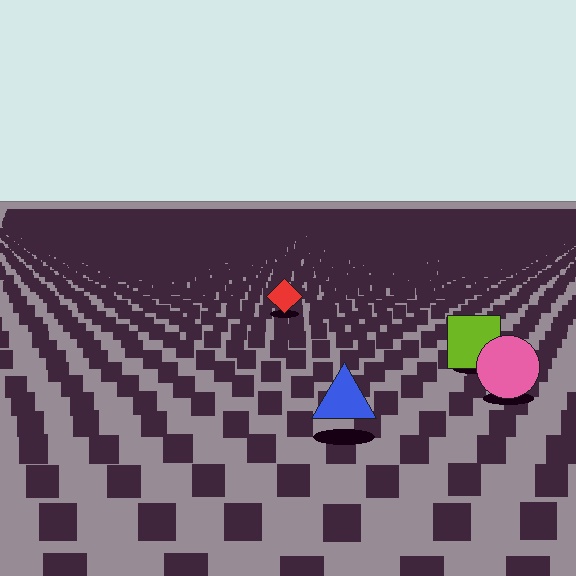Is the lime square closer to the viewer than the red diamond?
Yes. The lime square is closer — you can tell from the texture gradient: the ground texture is coarser near it.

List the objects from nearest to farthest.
From nearest to farthest: the blue triangle, the pink circle, the lime square, the red diamond.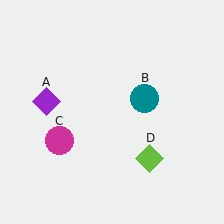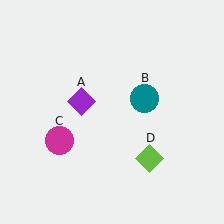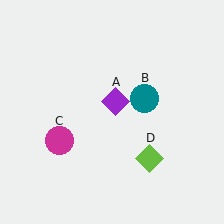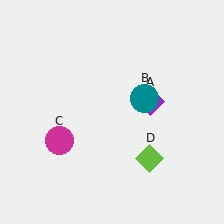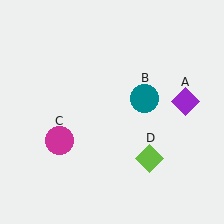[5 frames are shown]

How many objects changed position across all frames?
1 object changed position: purple diamond (object A).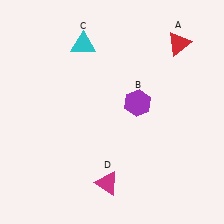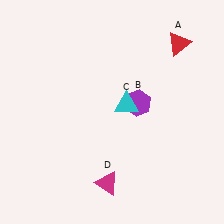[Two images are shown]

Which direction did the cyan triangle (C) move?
The cyan triangle (C) moved down.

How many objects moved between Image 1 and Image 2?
1 object moved between the two images.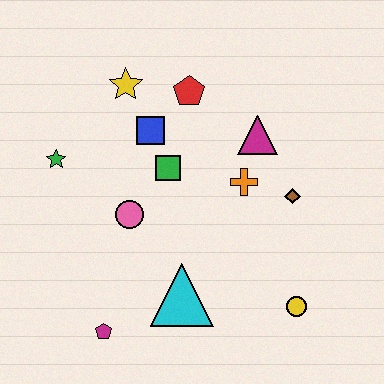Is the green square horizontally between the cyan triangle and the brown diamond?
No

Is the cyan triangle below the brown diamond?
Yes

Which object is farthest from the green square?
The yellow circle is farthest from the green square.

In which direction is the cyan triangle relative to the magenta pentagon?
The cyan triangle is to the right of the magenta pentagon.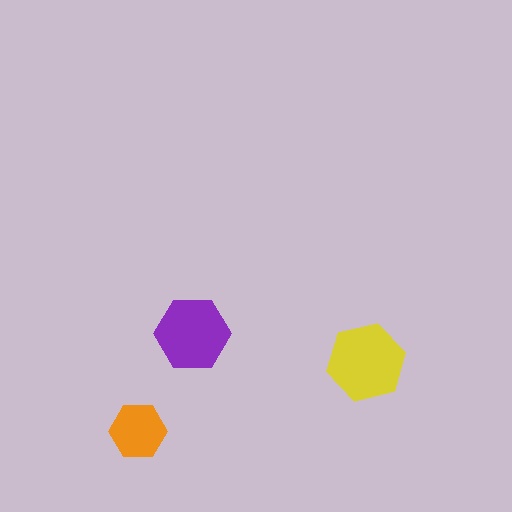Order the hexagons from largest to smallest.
the yellow one, the purple one, the orange one.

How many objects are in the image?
There are 3 objects in the image.